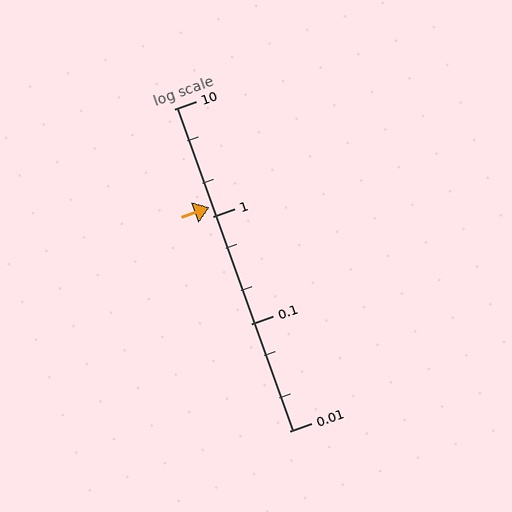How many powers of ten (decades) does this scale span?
The scale spans 3 decades, from 0.01 to 10.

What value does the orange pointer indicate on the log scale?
The pointer indicates approximately 1.2.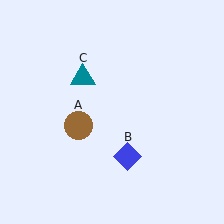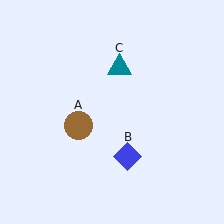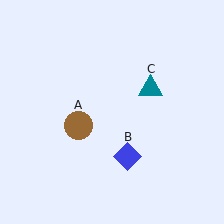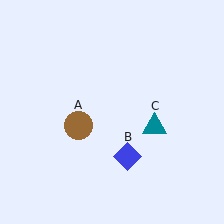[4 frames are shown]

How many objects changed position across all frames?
1 object changed position: teal triangle (object C).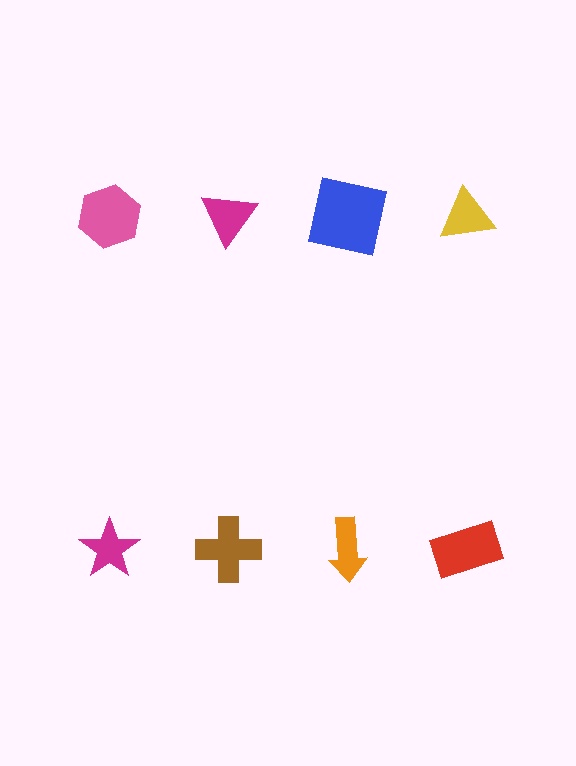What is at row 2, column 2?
A brown cross.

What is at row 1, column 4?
A yellow triangle.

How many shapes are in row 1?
4 shapes.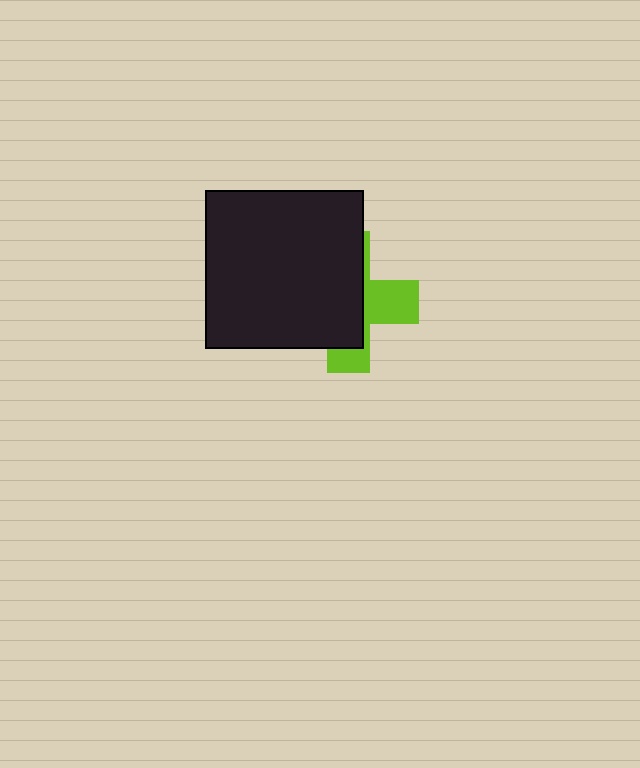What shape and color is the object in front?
The object in front is a black square.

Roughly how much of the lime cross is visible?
A small part of it is visible (roughly 38%).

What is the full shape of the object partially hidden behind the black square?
The partially hidden object is a lime cross.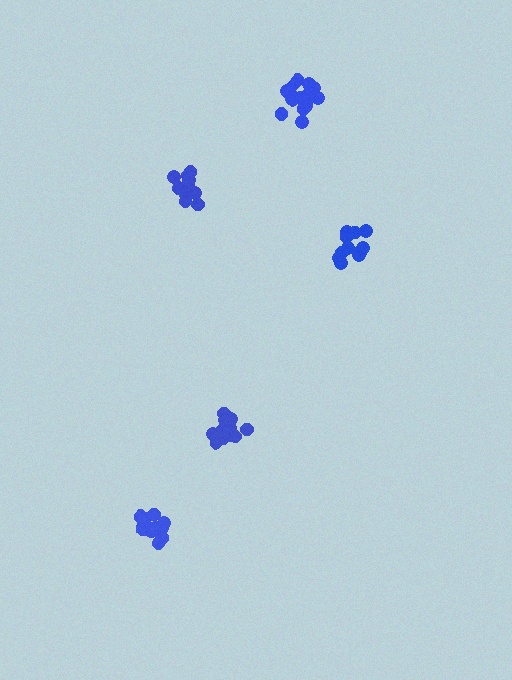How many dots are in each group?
Group 1: 14 dots, Group 2: 14 dots, Group 3: 18 dots, Group 4: 14 dots, Group 5: 12 dots (72 total).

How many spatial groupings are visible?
There are 5 spatial groupings.